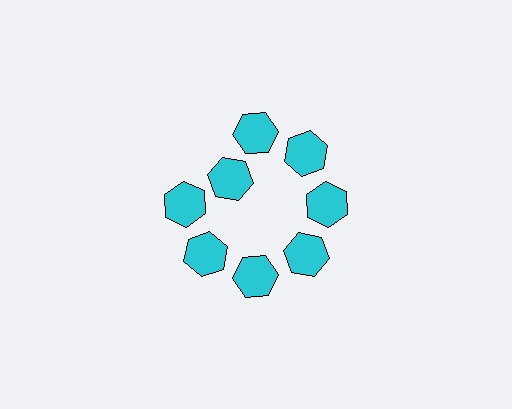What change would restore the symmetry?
The symmetry would be restored by moving it outward, back onto the ring so that all 8 hexagons sit at equal angles and equal distance from the center.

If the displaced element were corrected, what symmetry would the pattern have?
It would have 8-fold rotational symmetry — the pattern would map onto itself every 45 degrees.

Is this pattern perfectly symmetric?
No. The 8 cyan hexagons are arranged in a ring, but one element near the 10 o'clock position is pulled inward toward the center, breaking the 8-fold rotational symmetry.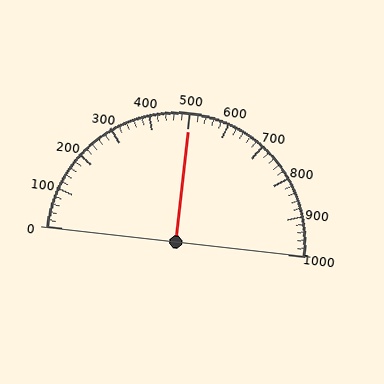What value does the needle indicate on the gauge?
The needle indicates approximately 500.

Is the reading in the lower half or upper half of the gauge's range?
The reading is in the upper half of the range (0 to 1000).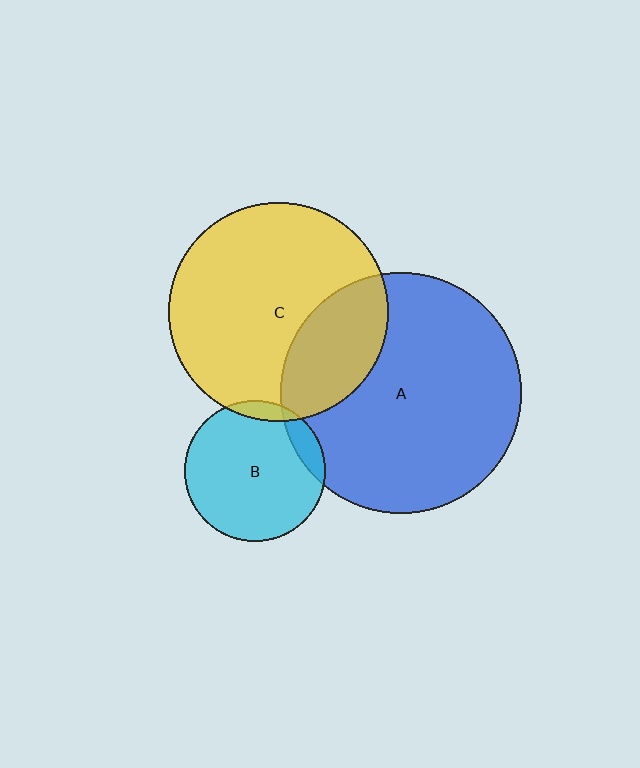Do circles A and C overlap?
Yes.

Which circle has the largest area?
Circle A (blue).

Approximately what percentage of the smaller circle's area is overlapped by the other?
Approximately 25%.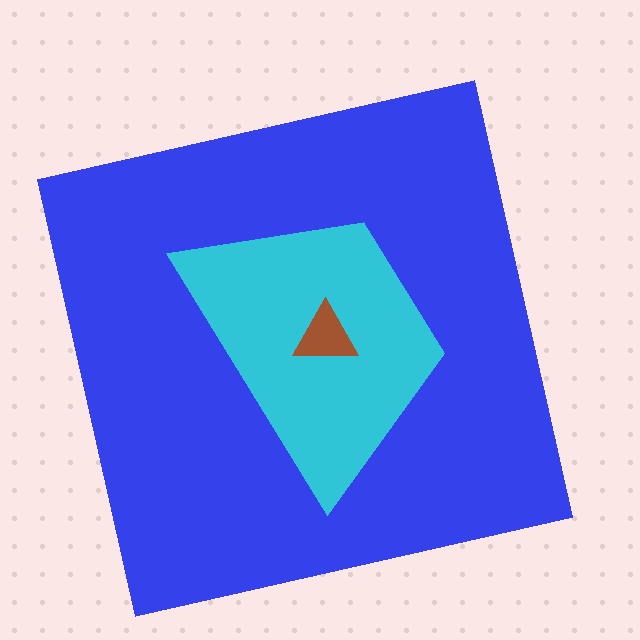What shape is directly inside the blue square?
The cyan trapezoid.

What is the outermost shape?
The blue square.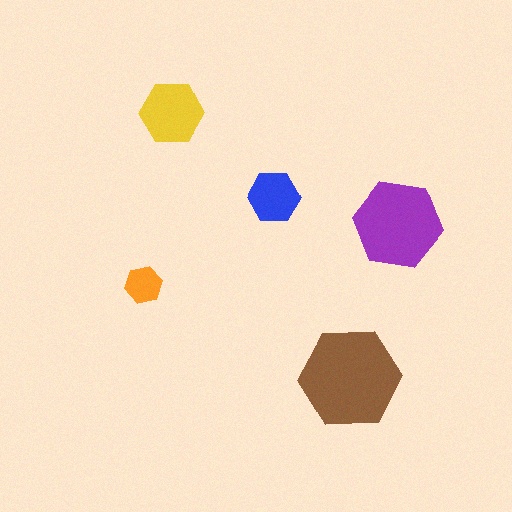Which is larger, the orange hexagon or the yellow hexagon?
The yellow one.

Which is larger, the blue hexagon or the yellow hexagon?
The yellow one.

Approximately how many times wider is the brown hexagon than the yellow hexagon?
About 1.5 times wider.